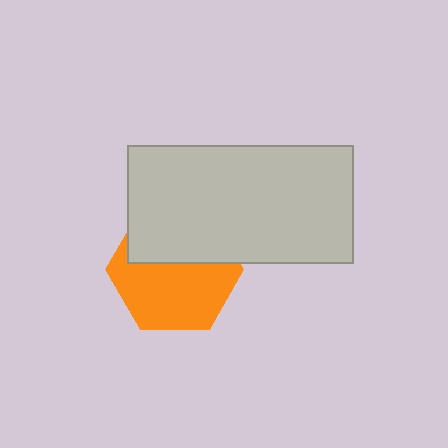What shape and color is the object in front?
The object in front is a light gray rectangle.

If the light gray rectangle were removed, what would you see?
You would see the complete orange hexagon.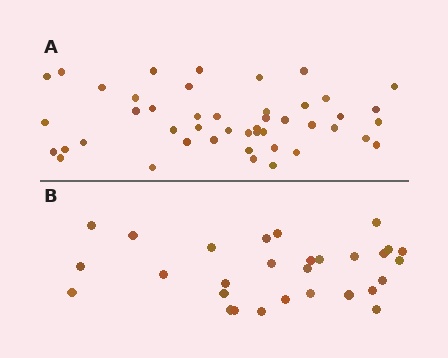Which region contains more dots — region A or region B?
Region A (the top region) has more dots.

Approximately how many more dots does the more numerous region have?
Region A has approximately 15 more dots than region B.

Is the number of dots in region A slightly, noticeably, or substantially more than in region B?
Region A has substantially more. The ratio is roughly 1.6 to 1.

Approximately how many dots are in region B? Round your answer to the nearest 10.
About 30 dots. (The exact count is 29, which rounds to 30.)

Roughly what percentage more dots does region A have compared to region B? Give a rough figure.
About 60% more.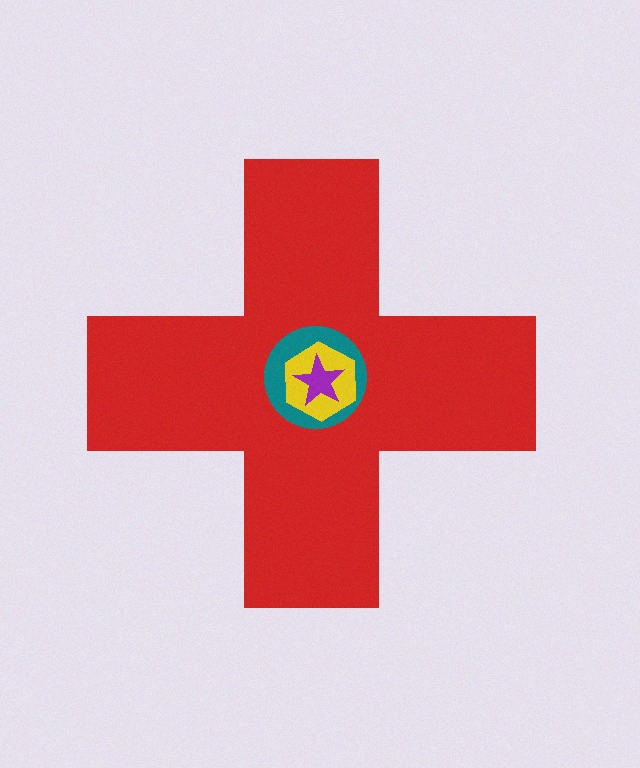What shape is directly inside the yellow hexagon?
The purple star.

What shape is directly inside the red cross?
The teal circle.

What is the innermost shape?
The purple star.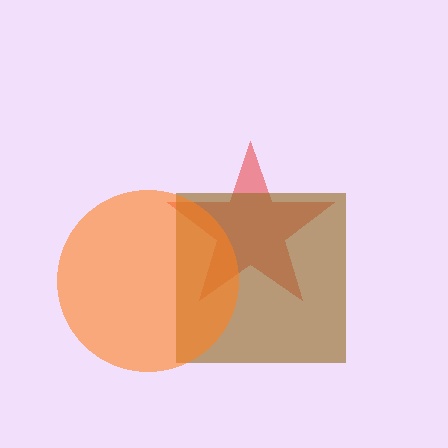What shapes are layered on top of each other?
The layered shapes are: a red star, a brown square, an orange circle.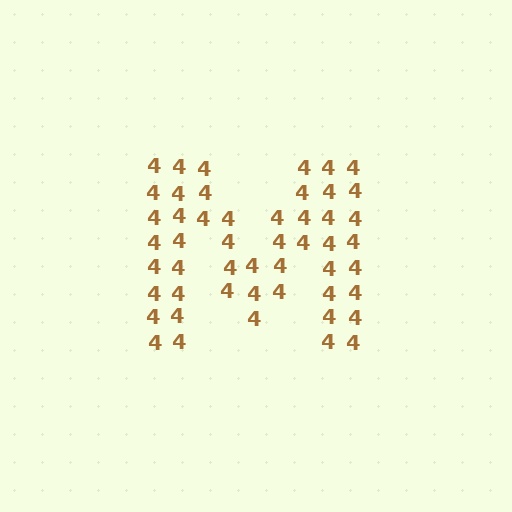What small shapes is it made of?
It is made of small digit 4's.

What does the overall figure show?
The overall figure shows the letter M.